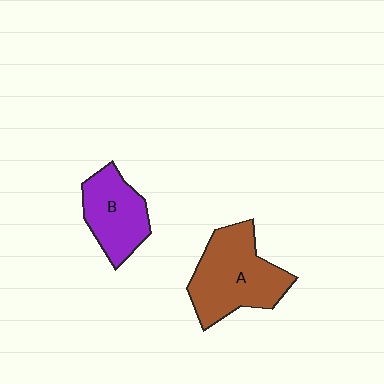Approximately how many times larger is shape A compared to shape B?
Approximately 1.4 times.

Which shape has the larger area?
Shape A (brown).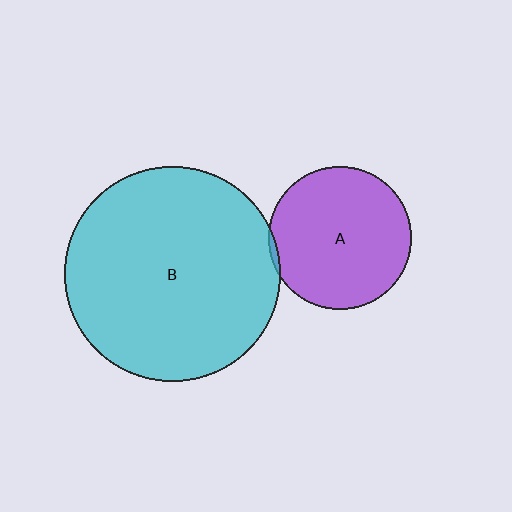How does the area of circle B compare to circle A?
Approximately 2.3 times.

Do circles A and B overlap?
Yes.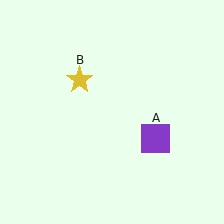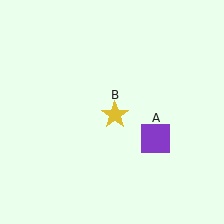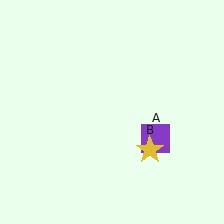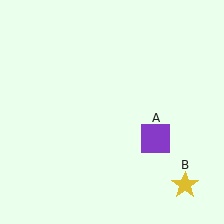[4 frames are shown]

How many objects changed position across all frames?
1 object changed position: yellow star (object B).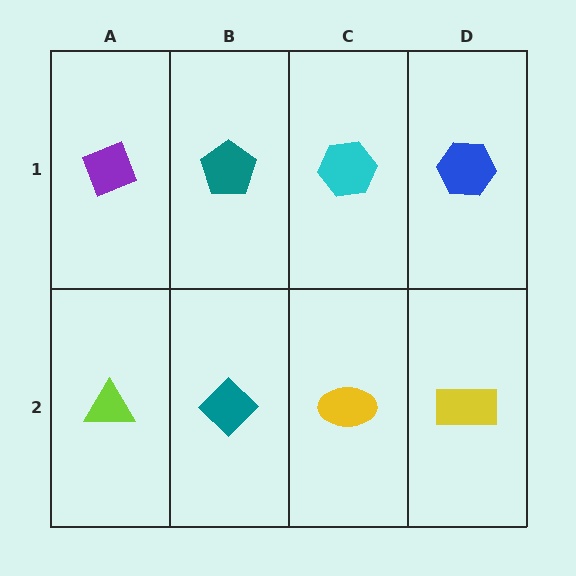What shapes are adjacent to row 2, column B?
A teal pentagon (row 1, column B), a lime triangle (row 2, column A), a yellow ellipse (row 2, column C).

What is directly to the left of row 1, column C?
A teal pentagon.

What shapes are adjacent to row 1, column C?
A yellow ellipse (row 2, column C), a teal pentagon (row 1, column B), a blue hexagon (row 1, column D).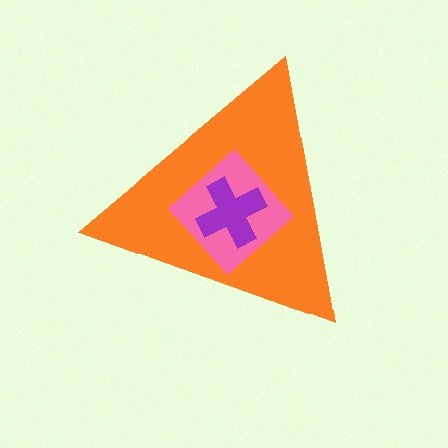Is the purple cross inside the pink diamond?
Yes.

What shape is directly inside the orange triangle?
The pink diamond.